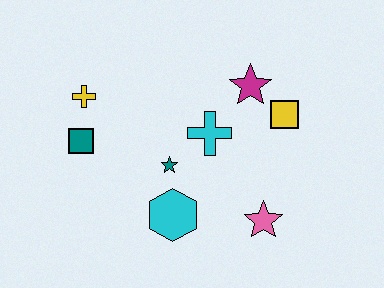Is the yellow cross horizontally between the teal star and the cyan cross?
No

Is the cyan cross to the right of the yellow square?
No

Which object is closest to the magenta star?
The yellow square is closest to the magenta star.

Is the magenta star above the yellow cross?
Yes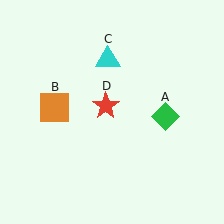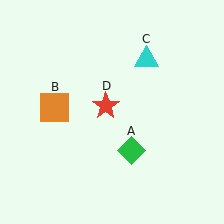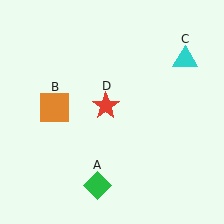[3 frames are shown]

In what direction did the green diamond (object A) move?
The green diamond (object A) moved down and to the left.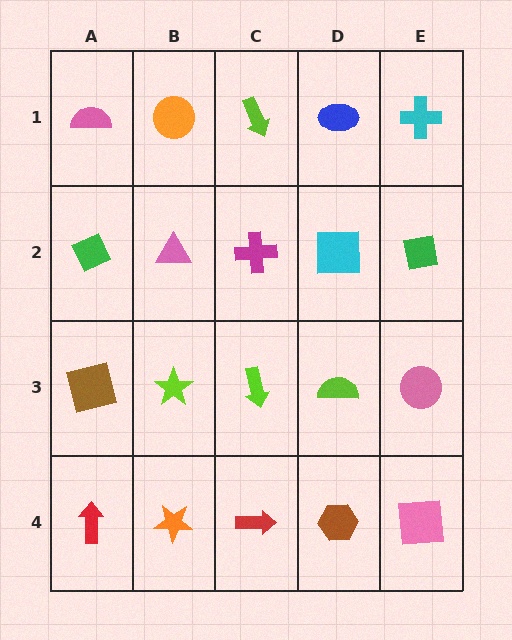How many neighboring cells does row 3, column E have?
3.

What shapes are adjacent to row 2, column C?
A lime arrow (row 1, column C), a lime arrow (row 3, column C), a pink triangle (row 2, column B), a cyan square (row 2, column D).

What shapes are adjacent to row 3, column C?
A magenta cross (row 2, column C), a red arrow (row 4, column C), a lime star (row 3, column B), a lime semicircle (row 3, column D).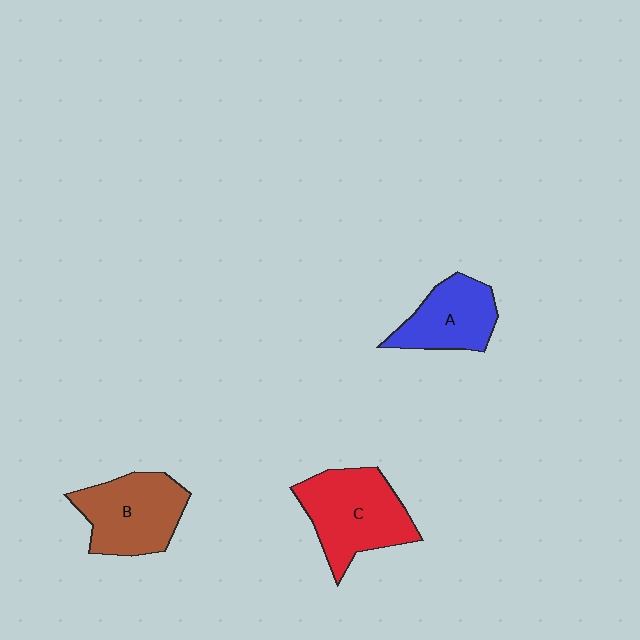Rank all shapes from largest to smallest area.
From largest to smallest: C (red), B (brown), A (blue).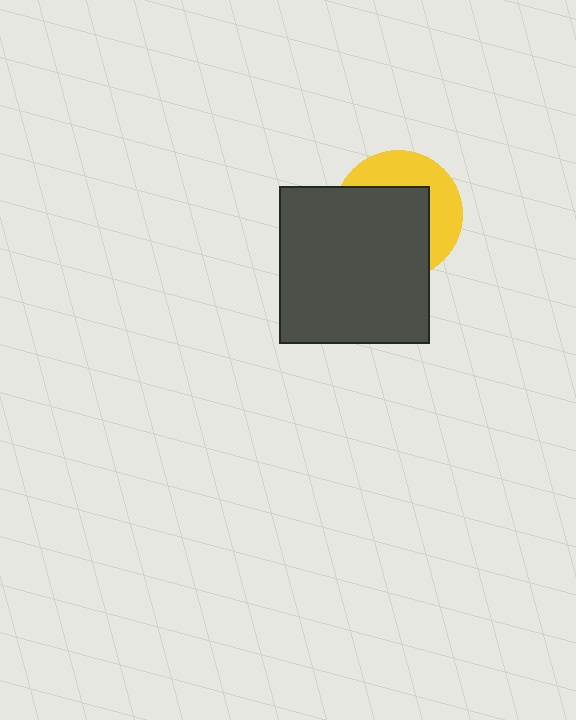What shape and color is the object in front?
The object in front is a dark gray rectangle.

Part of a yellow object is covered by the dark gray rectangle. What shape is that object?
It is a circle.